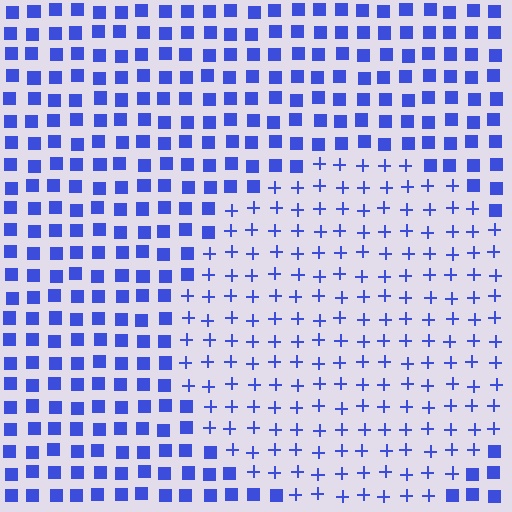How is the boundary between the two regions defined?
The boundary is defined by a change in element shape: plus signs inside vs. squares outside. All elements share the same color and spacing.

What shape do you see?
I see a circle.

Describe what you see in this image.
The image is filled with small blue elements arranged in a uniform grid. A circle-shaped region contains plus signs, while the surrounding area contains squares. The boundary is defined purely by the change in element shape.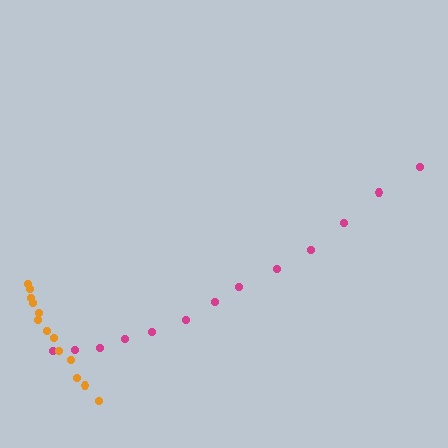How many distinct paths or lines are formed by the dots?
There are 2 distinct paths.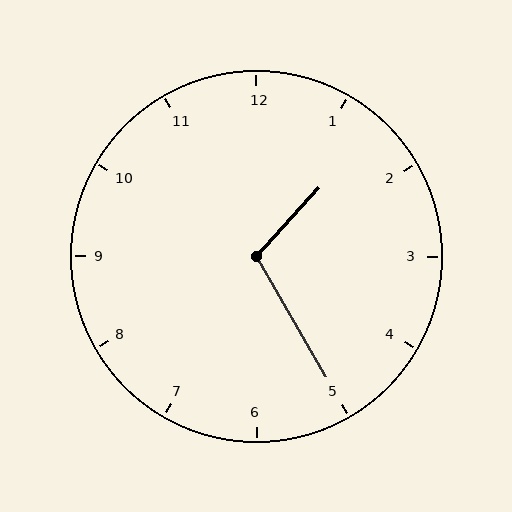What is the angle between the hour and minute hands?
Approximately 108 degrees.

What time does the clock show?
1:25.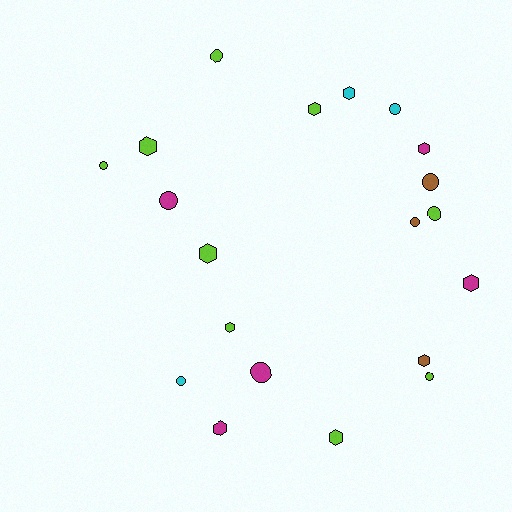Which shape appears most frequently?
Circle, with 10 objects.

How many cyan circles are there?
There are 2 cyan circles.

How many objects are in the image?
There are 20 objects.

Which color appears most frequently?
Lime, with 9 objects.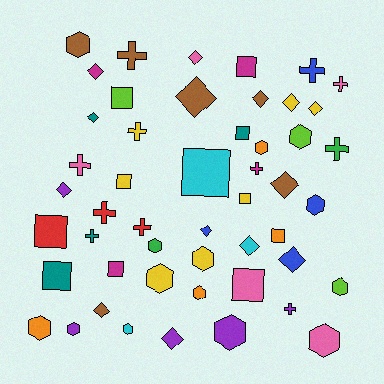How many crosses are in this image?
There are 11 crosses.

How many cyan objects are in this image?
There are 3 cyan objects.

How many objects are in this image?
There are 50 objects.